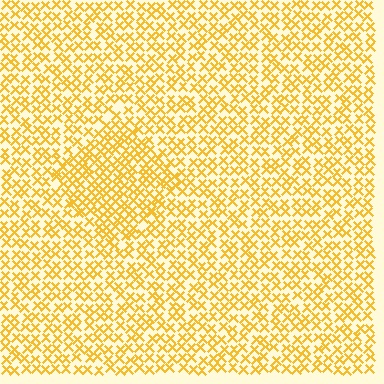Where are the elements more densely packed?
The elements are more densely packed inside the diamond boundary.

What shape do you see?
I see a diamond.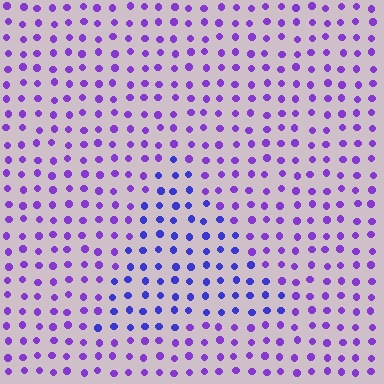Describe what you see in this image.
The image is filled with small purple elements in a uniform arrangement. A triangle-shaped region is visible where the elements are tinted to a slightly different hue, forming a subtle color boundary.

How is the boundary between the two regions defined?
The boundary is defined purely by a slight shift in hue (about 30 degrees). Spacing, size, and orientation are identical on both sides.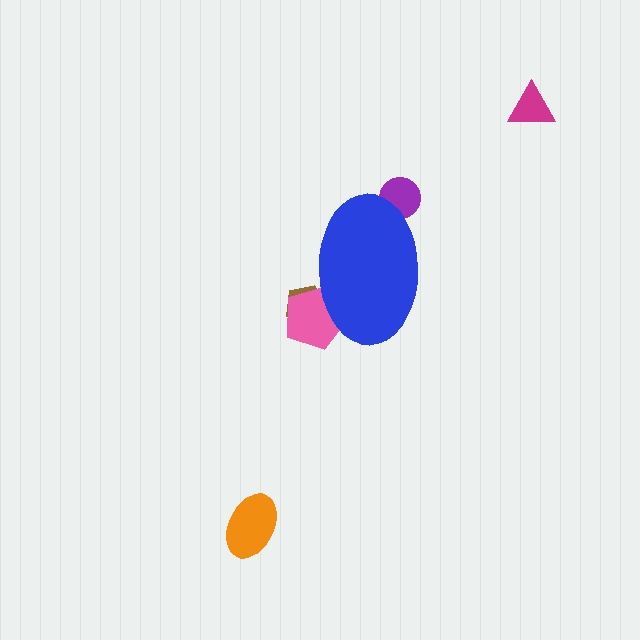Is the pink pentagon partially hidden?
Yes, the pink pentagon is partially hidden behind the blue ellipse.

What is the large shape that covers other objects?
A blue ellipse.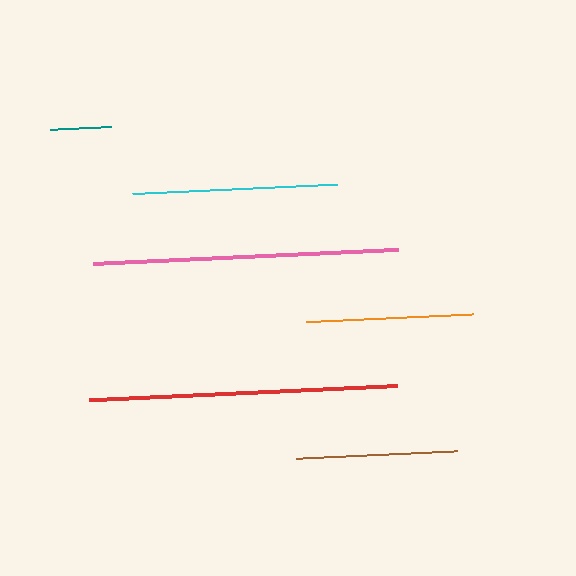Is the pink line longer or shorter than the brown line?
The pink line is longer than the brown line.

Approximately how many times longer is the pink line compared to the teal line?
The pink line is approximately 5.0 times the length of the teal line.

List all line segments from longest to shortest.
From longest to shortest: red, pink, cyan, orange, brown, teal.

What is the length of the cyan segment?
The cyan segment is approximately 205 pixels long.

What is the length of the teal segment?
The teal segment is approximately 62 pixels long.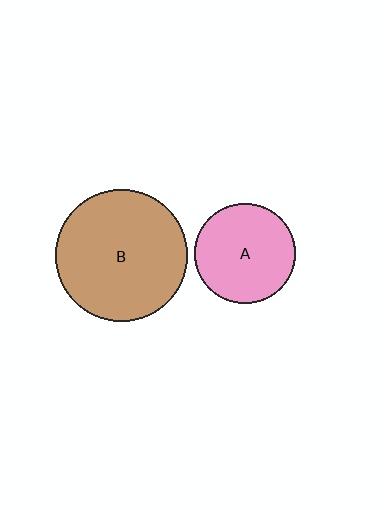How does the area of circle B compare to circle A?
Approximately 1.7 times.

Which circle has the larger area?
Circle B (brown).